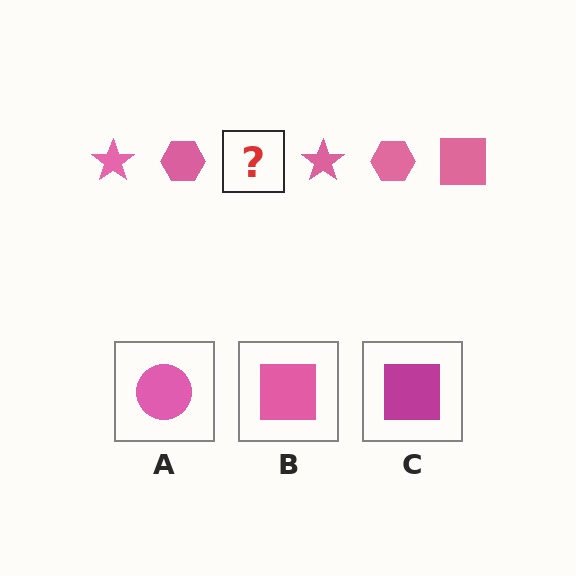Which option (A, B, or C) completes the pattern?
B.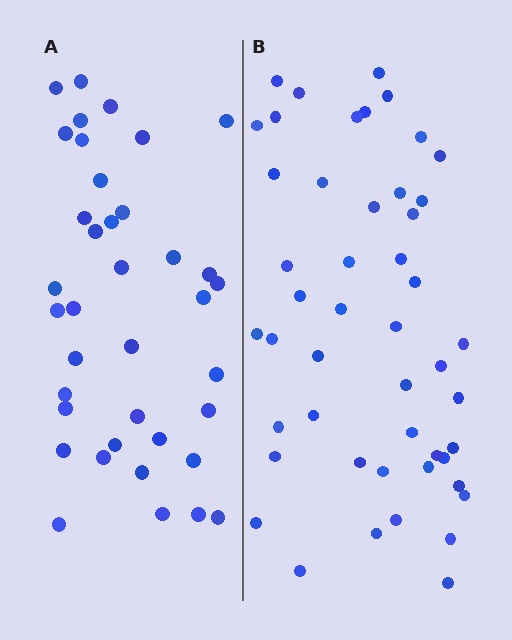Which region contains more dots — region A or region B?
Region B (the right region) has more dots.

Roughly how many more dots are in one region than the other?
Region B has roughly 10 or so more dots than region A.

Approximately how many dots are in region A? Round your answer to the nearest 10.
About 40 dots. (The exact count is 38, which rounds to 40.)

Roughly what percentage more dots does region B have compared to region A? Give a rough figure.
About 25% more.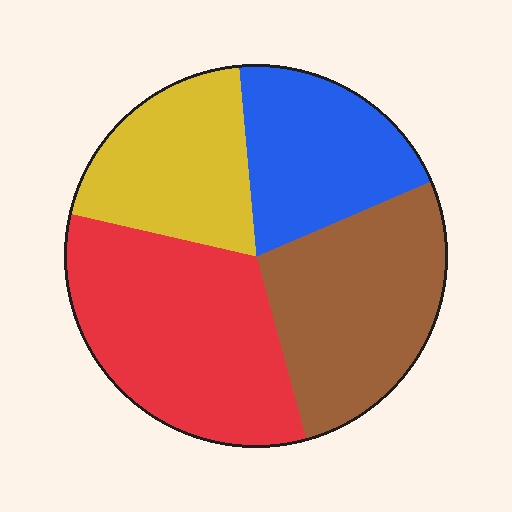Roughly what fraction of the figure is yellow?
Yellow takes up about one fifth (1/5) of the figure.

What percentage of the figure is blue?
Blue covers roughly 20% of the figure.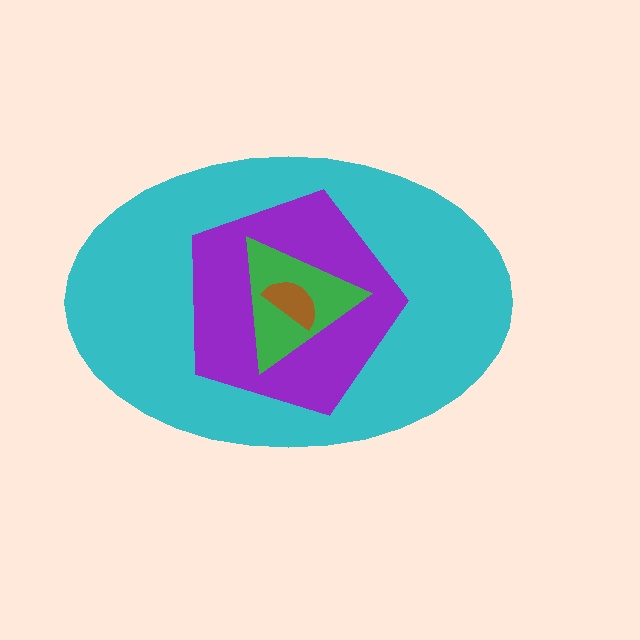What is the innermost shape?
The brown semicircle.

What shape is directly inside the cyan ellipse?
The purple pentagon.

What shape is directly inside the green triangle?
The brown semicircle.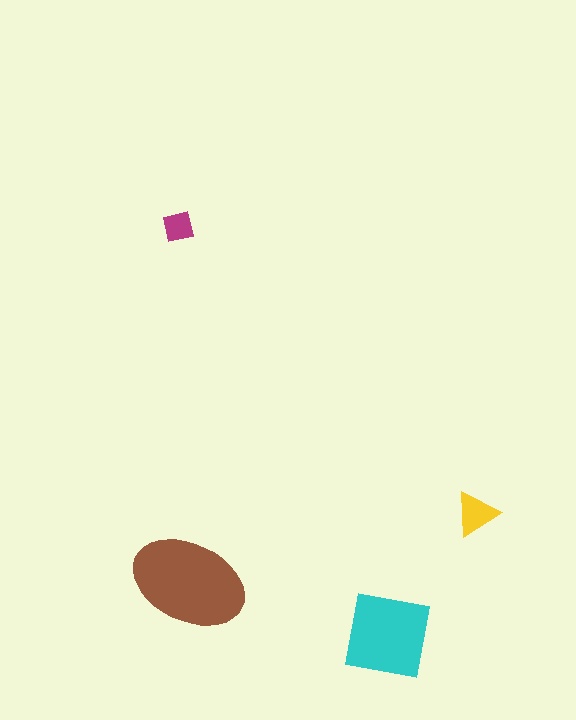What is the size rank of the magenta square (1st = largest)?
4th.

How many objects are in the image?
There are 4 objects in the image.